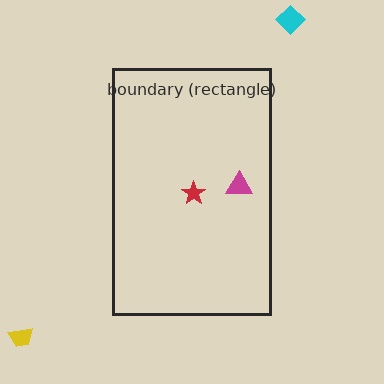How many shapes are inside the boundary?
2 inside, 2 outside.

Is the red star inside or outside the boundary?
Inside.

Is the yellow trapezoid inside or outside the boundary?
Outside.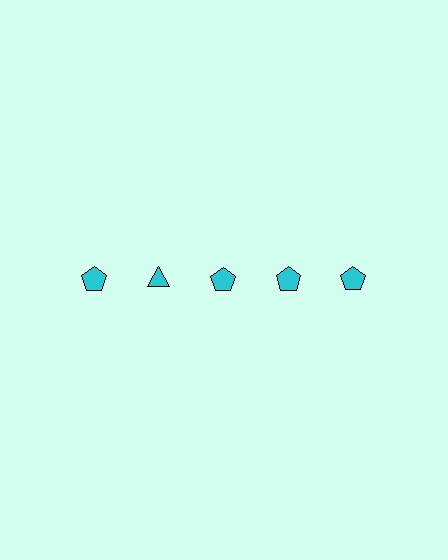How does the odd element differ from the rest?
It has a different shape: triangle instead of pentagon.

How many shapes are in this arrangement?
There are 5 shapes arranged in a grid pattern.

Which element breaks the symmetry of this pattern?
The cyan triangle in the top row, second from left column breaks the symmetry. All other shapes are cyan pentagons.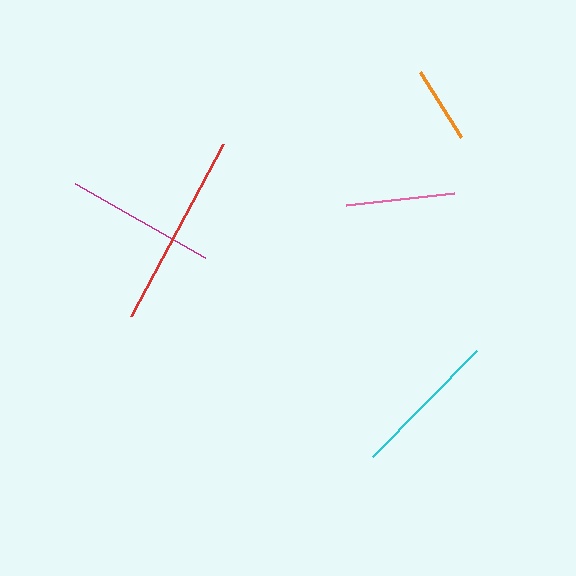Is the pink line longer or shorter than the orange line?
The pink line is longer than the orange line.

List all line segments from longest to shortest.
From longest to shortest: red, magenta, cyan, pink, orange.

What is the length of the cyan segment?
The cyan segment is approximately 148 pixels long.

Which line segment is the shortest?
The orange line is the shortest at approximately 76 pixels.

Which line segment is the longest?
The red line is the longest at approximately 195 pixels.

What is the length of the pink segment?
The pink segment is approximately 108 pixels long.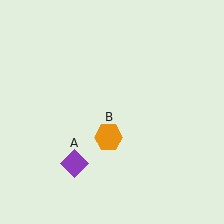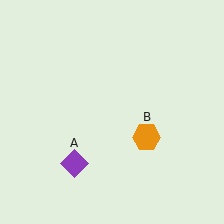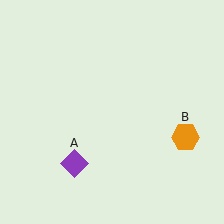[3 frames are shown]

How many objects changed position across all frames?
1 object changed position: orange hexagon (object B).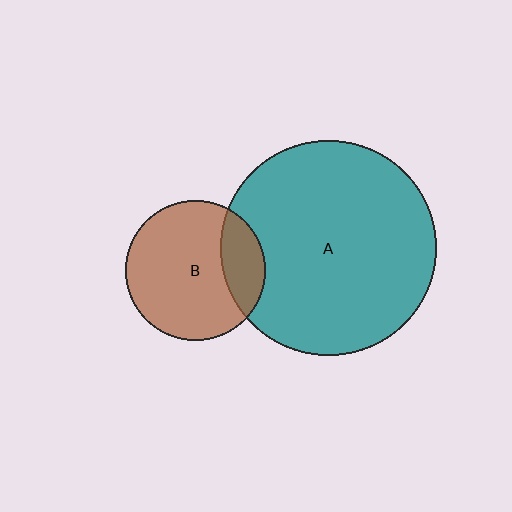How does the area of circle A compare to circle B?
Approximately 2.4 times.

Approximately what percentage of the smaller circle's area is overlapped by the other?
Approximately 20%.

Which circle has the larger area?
Circle A (teal).